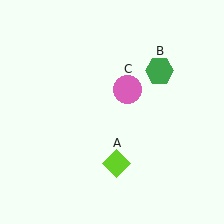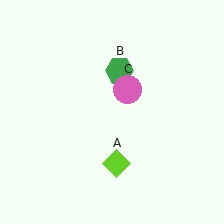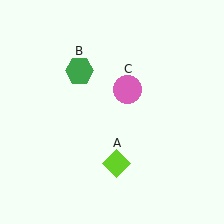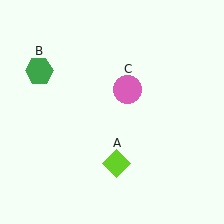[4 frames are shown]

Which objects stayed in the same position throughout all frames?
Lime diamond (object A) and pink circle (object C) remained stationary.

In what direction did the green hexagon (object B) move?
The green hexagon (object B) moved left.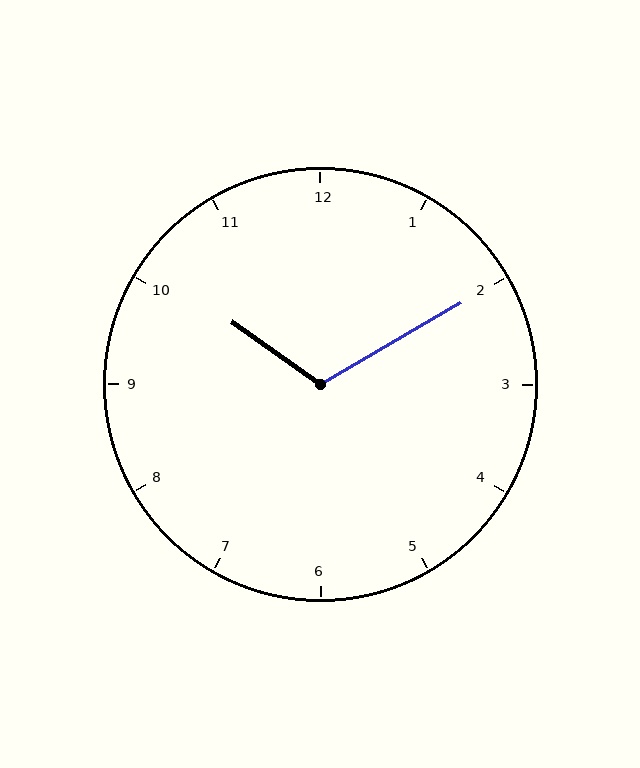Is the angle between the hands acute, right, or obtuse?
It is obtuse.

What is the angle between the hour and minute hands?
Approximately 115 degrees.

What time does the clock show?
10:10.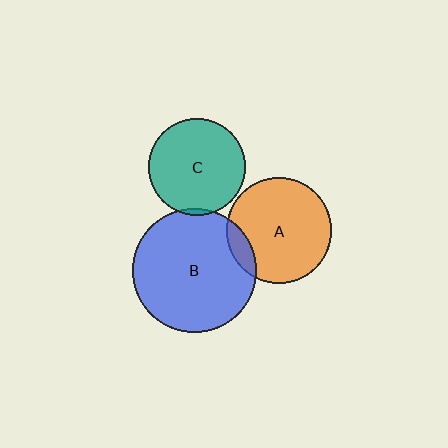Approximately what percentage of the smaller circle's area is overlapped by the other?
Approximately 10%.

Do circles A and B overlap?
Yes.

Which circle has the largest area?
Circle B (blue).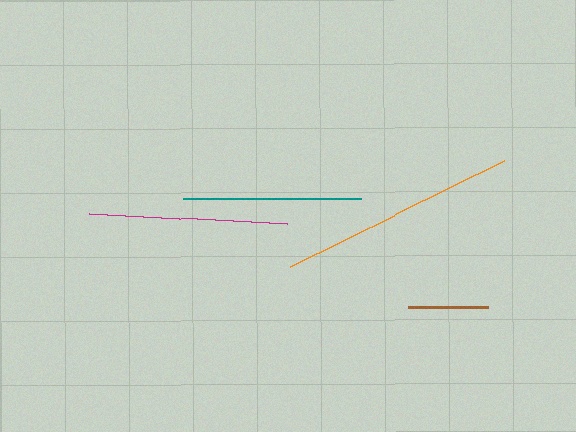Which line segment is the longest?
The orange line is the longest at approximately 238 pixels.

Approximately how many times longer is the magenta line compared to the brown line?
The magenta line is approximately 2.5 times the length of the brown line.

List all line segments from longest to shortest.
From longest to shortest: orange, magenta, teal, brown.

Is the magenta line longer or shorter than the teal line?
The magenta line is longer than the teal line.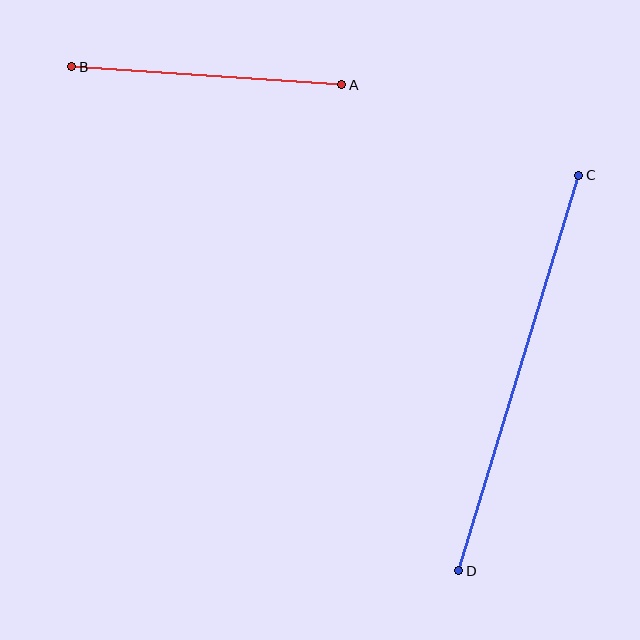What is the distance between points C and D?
The distance is approximately 414 pixels.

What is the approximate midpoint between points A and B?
The midpoint is at approximately (207, 76) pixels.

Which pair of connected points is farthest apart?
Points C and D are farthest apart.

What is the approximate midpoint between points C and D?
The midpoint is at approximately (519, 373) pixels.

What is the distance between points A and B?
The distance is approximately 271 pixels.